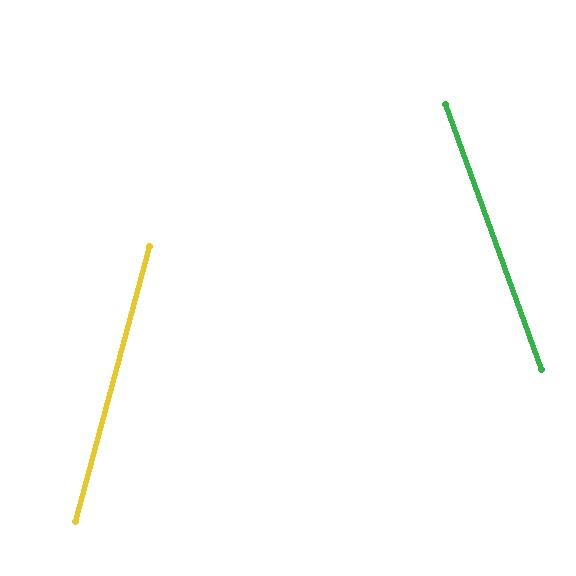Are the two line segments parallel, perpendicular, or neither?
Neither parallel nor perpendicular — they differ by about 35°.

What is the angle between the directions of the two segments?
Approximately 35 degrees.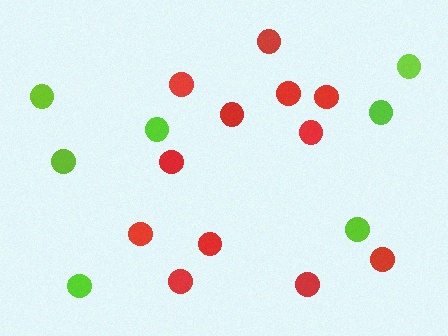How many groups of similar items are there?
There are 2 groups: one group of red circles (12) and one group of lime circles (7).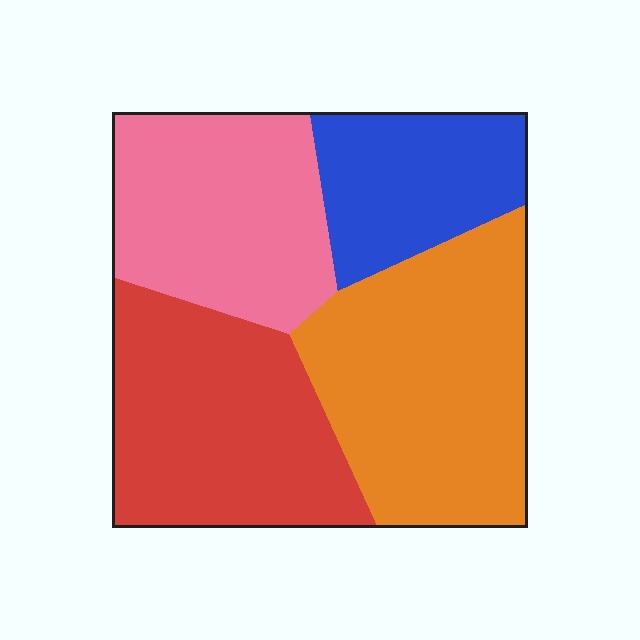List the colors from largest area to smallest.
From largest to smallest: orange, red, pink, blue.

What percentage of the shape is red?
Red takes up about one quarter (1/4) of the shape.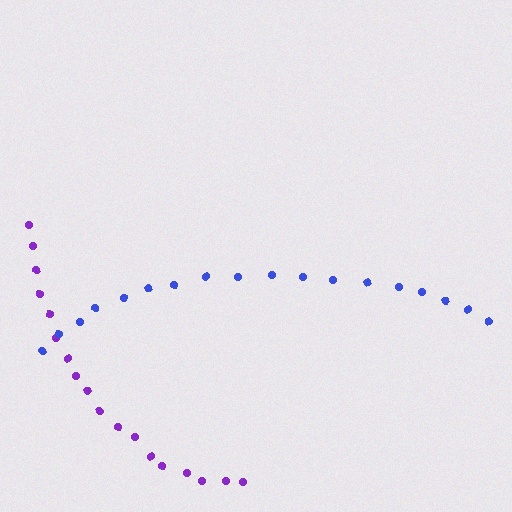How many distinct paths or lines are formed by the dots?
There are 2 distinct paths.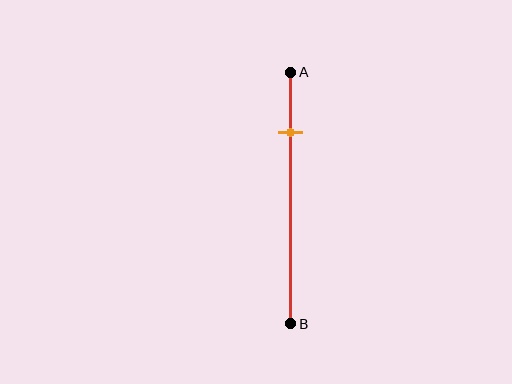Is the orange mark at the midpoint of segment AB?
No, the mark is at about 25% from A, not at the 50% midpoint.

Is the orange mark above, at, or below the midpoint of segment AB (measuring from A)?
The orange mark is above the midpoint of segment AB.